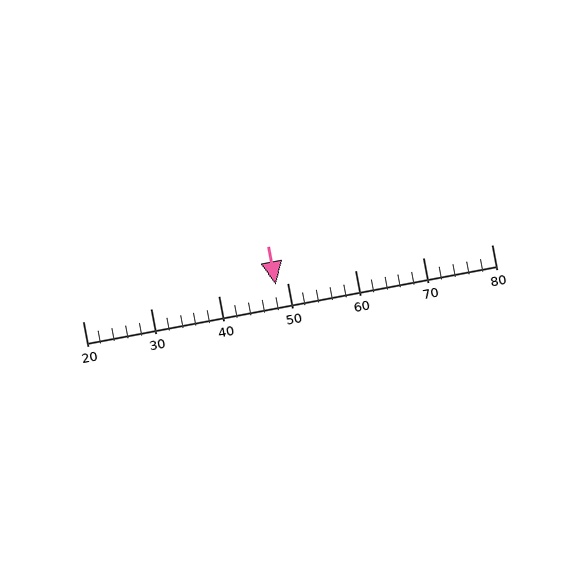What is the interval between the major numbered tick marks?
The major tick marks are spaced 10 units apart.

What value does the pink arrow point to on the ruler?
The pink arrow points to approximately 48.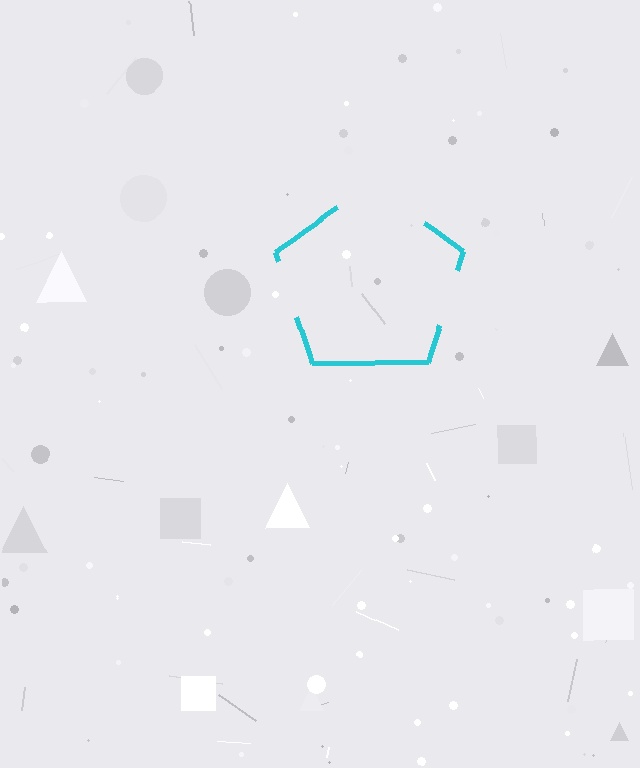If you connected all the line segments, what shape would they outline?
They would outline a pentagon.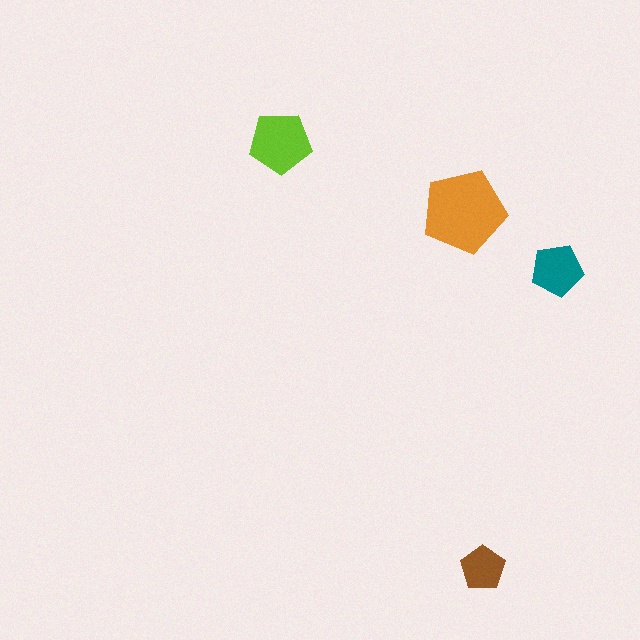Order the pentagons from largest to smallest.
the orange one, the lime one, the teal one, the brown one.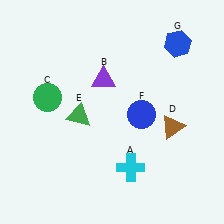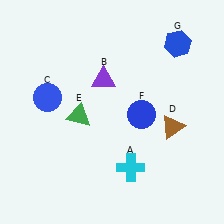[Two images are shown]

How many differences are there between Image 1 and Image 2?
There is 1 difference between the two images.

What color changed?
The circle (C) changed from green in Image 1 to blue in Image 2.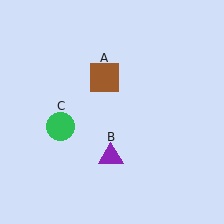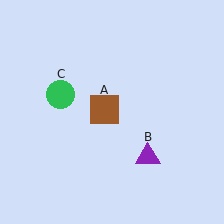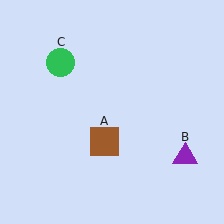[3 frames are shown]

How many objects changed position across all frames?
3 objects changed position: brown square (object A), purple triangle (object B), green circle (object C).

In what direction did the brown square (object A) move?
The brown square (object A) moved down.